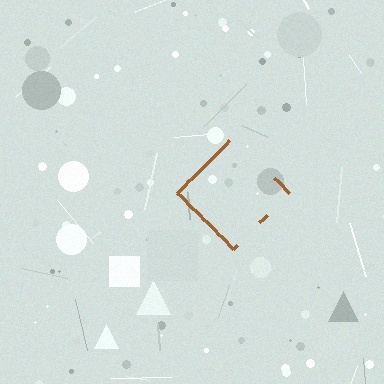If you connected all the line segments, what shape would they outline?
They would outline a diamond.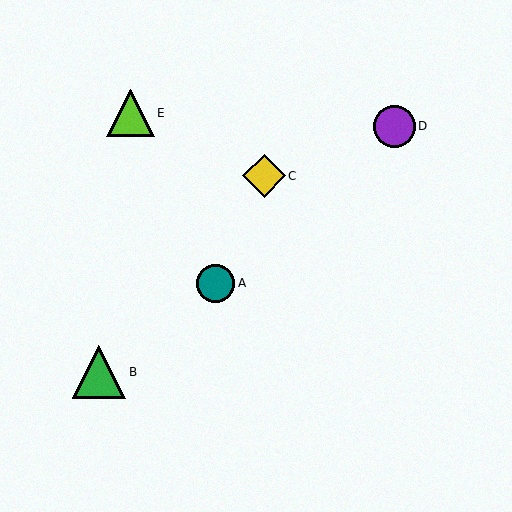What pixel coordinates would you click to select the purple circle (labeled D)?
Click at (394, 126) to select the purple circle D.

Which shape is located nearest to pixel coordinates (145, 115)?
The lime triangle (labeled E) at (130, 113) is nearest to that location.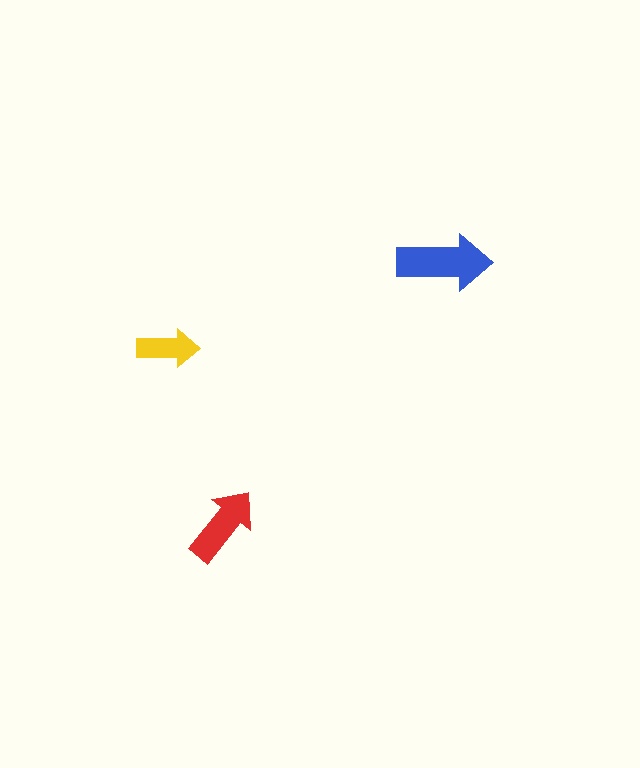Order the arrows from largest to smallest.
the blue one, the red one, the yellow one.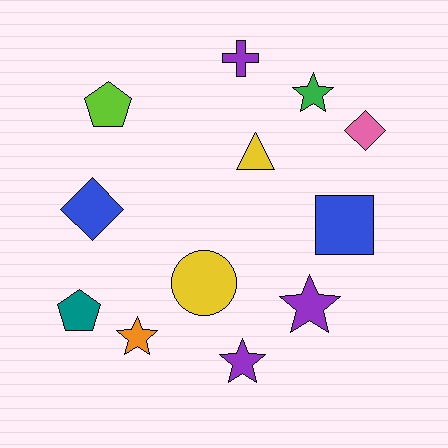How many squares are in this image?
There is 1 square.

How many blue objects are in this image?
There are 2 blue objects.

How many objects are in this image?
There are 12 objects.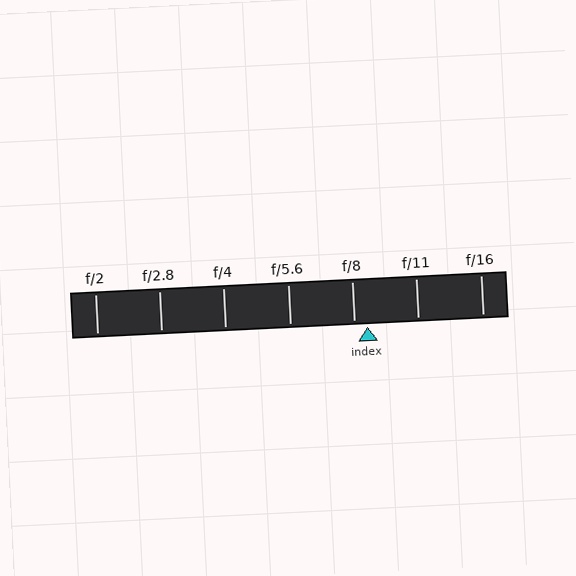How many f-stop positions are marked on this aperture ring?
There are 7 f-stop positions marked.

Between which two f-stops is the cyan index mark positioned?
The index mark is between f/8 and f/11.